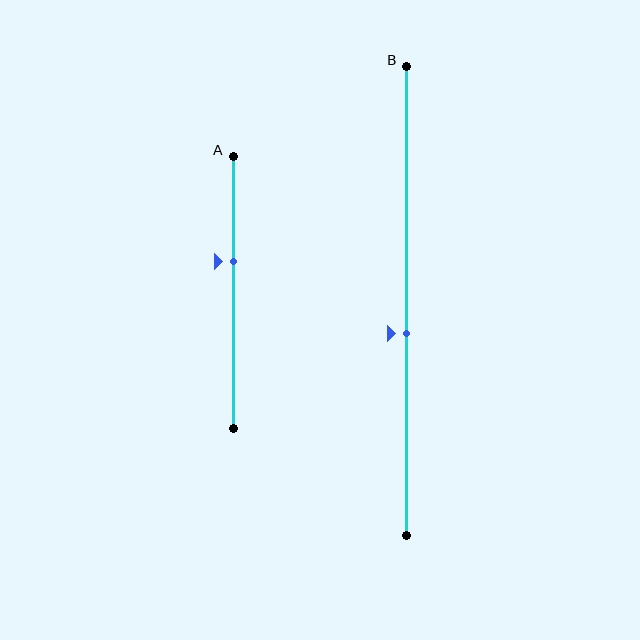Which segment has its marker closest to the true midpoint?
Segment B has its marker closest to the true midpoint.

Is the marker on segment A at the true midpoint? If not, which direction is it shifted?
No, the marker on segment A is shifted upward by about 11% of the segment length.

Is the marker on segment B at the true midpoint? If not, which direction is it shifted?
No, the marker on segment B is shifted downward by about 7% of the segment length.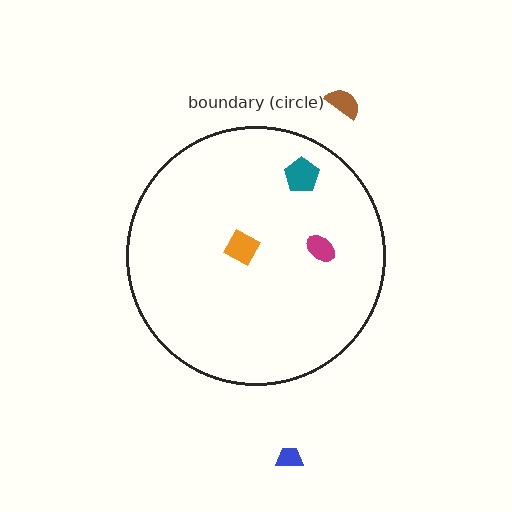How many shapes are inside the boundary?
3 inside, 2 outside.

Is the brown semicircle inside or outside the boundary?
Outside.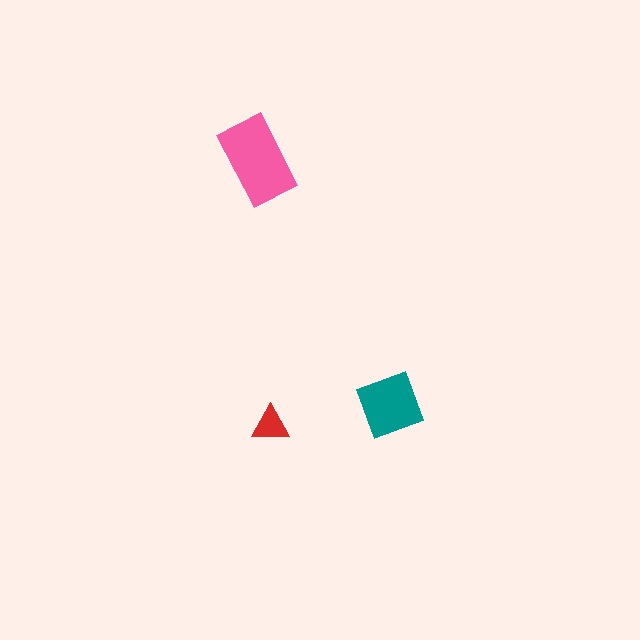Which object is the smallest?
The red triangle.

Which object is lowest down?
The red triangle is bottommost.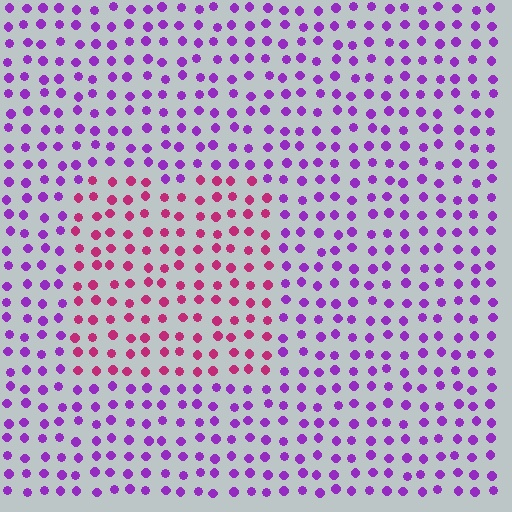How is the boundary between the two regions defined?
The boundary is defined purely by a slight shift in hue (about 47 degrees). Spacing, size, and orientation are identical on both sides.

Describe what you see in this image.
The image is filled with small purple elements in a uniform arrangement. A rectangle-shaped region is visible where the elements are tinted to a slightly different hue, forming a subtle color boundary.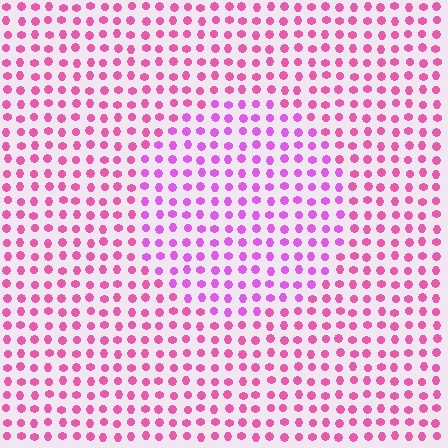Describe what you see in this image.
The image is filled with small pink elements in a uniform arrangement. A circle-shaped region is visible where the elements are tinted to a slightly different hue, forming a subtle color boundary.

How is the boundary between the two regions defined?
The boundary is defined purely by a slight shift in hue (about 29 degrees). Spacing, size, and orientation are identical on both sides.